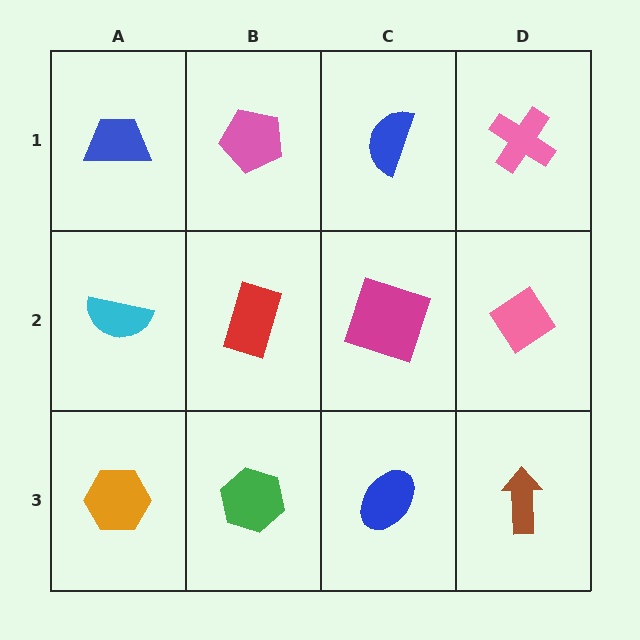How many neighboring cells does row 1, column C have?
3.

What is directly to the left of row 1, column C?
A pink pentagon.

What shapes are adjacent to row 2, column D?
A pink cross (row 1, column D), a brown arrow (row 3, column D), a magenta square (row 2, column C).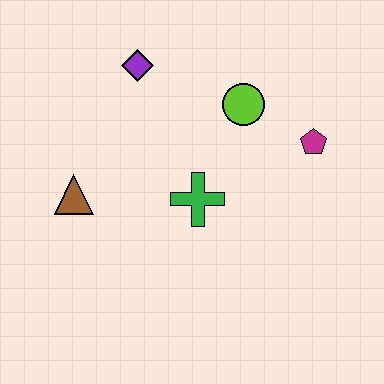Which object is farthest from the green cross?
The purple diamond is farthest from the green cross.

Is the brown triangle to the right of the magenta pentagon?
No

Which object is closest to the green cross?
The lime circle is closest to the green cross.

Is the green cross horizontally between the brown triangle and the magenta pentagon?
Yes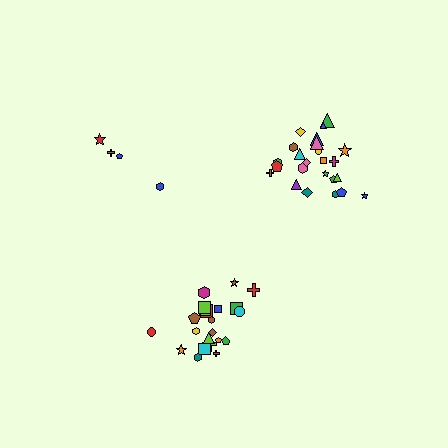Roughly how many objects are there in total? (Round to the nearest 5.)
Roughly 50 objects in total.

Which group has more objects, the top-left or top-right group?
The top-right group.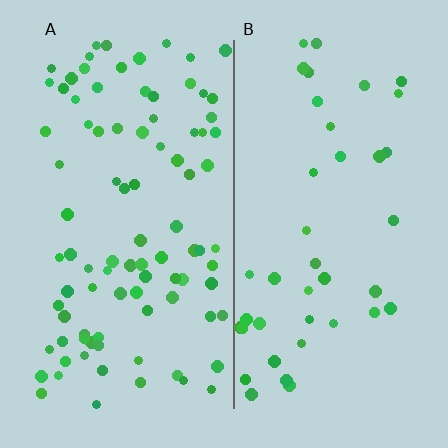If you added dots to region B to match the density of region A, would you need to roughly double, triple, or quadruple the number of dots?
Approximately double.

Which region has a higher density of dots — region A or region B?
A (the left).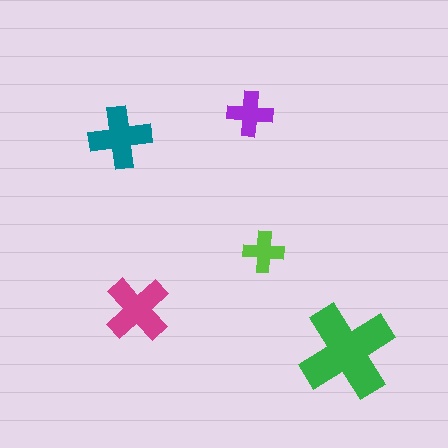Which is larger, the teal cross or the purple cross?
The teal one.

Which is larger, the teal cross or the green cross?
The green one.